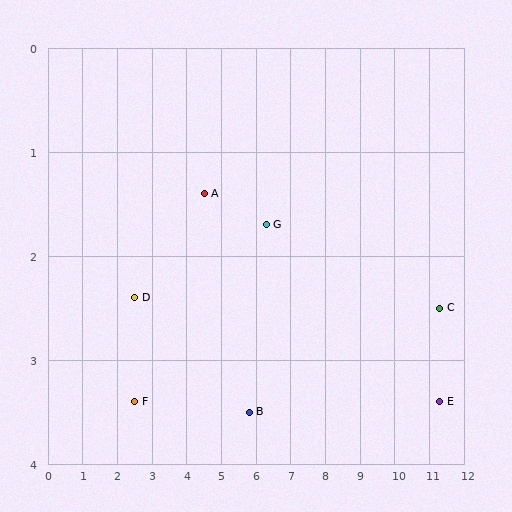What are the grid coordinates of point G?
Point G is at approximately (6.3, 1.7).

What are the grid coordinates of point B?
Point B is at approximately (5.8, 3.5).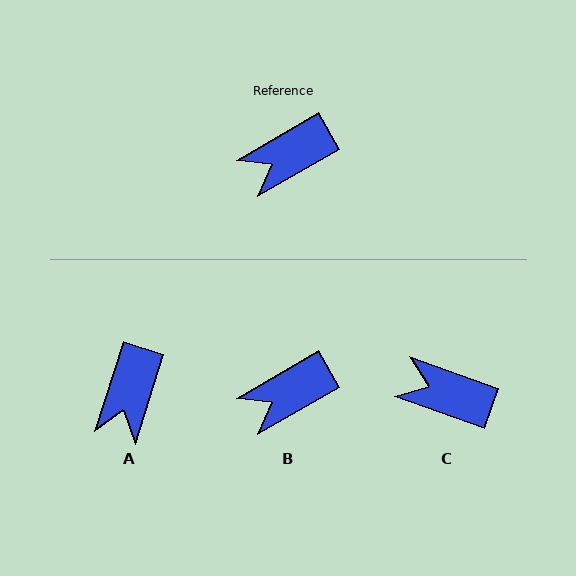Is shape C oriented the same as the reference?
No, it is off by about 50 degrees.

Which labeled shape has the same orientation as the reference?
B.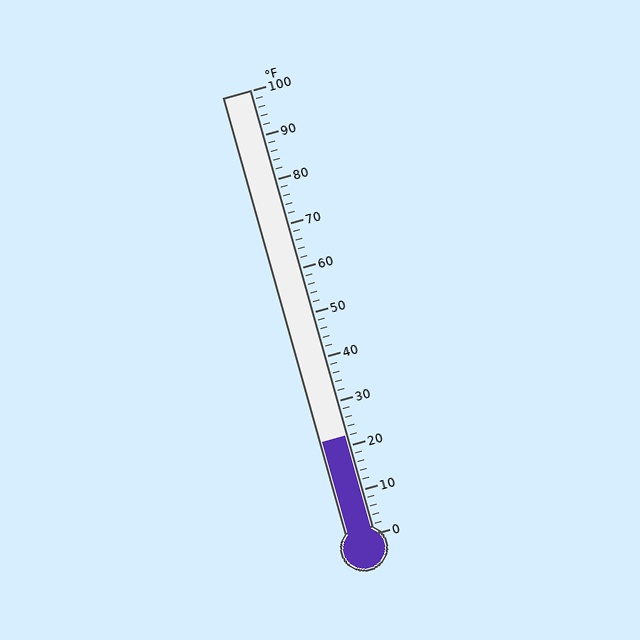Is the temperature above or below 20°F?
The temperature is above 20°F.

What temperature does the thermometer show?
The thermometer shows approximately 22°F.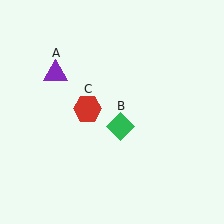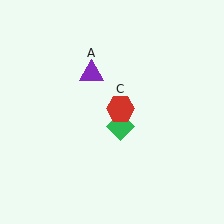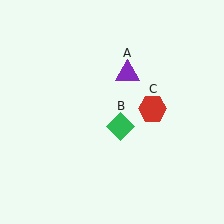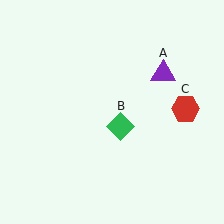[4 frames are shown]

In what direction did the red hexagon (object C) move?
The red hexagon (object C) moved right.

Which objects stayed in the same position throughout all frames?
Green diamond (object B) remained stationary.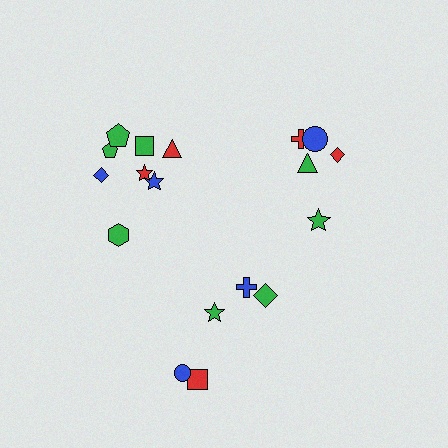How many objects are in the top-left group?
There are 8 objects.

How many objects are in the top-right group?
There are 5 objects.